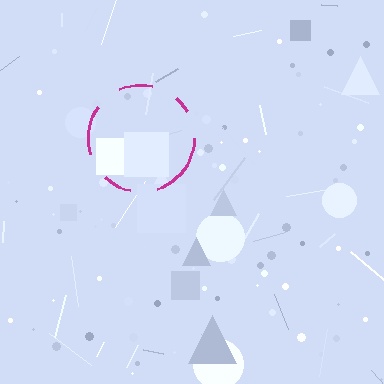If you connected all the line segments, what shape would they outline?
They would outline a circle.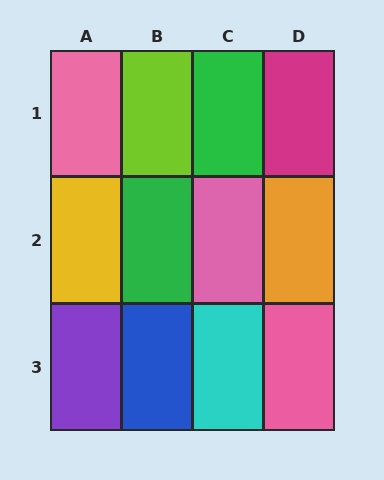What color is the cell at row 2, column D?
Orange.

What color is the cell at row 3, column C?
Cyan.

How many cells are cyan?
1 cell is cyan.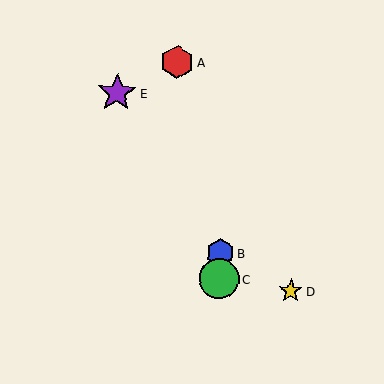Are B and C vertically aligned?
Yes, both are at x≈220.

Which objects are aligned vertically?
Objects B, C are aligned vertically.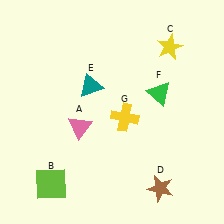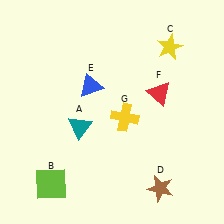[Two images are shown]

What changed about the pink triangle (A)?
In Image 1, A is pink. In Image 2, it changed to teal.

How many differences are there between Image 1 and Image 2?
There are 3 differences between the two images.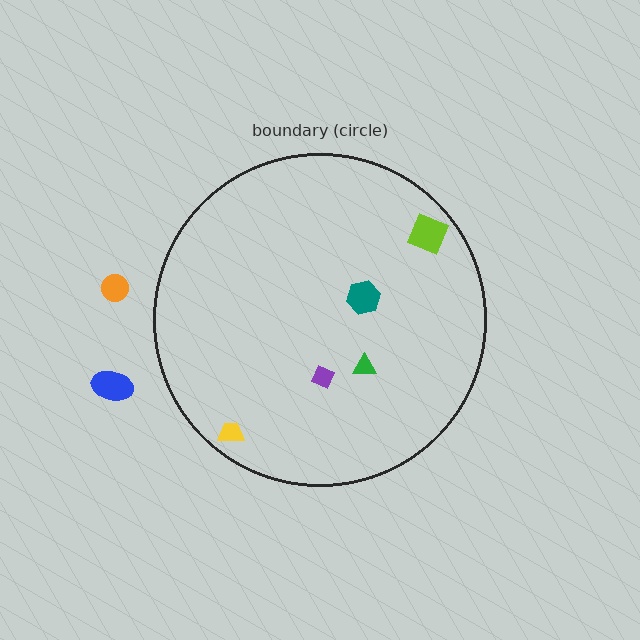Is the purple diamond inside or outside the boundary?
Inside.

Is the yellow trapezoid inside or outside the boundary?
Inside.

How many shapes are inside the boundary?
5 inside, 2 outside.